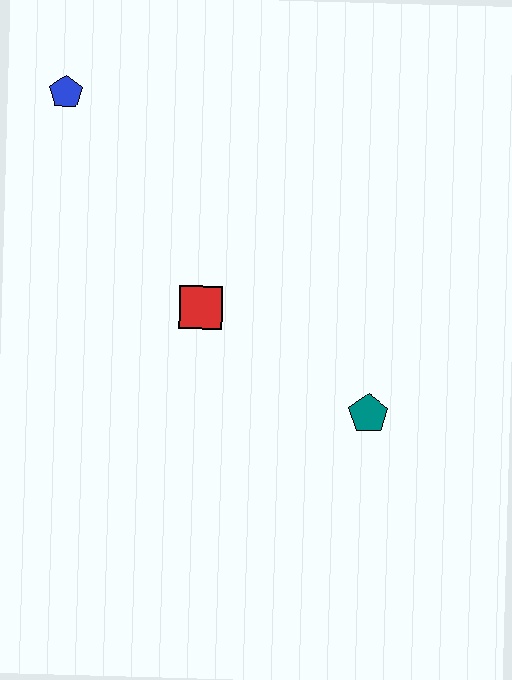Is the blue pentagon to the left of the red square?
Yes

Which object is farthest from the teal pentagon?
The blue pentagon is farthest from the teal pentagon.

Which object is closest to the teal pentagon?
The red square is closest to the teal pentagon.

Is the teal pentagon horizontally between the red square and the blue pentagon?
No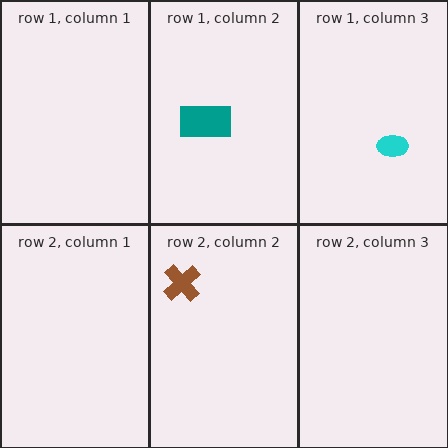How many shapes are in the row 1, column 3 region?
1.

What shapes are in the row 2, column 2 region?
The brown cross.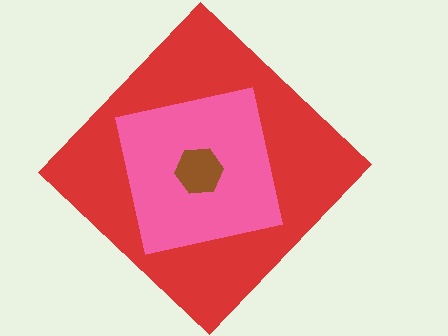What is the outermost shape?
The red diamond.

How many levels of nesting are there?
3.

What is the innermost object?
The brown hexagon.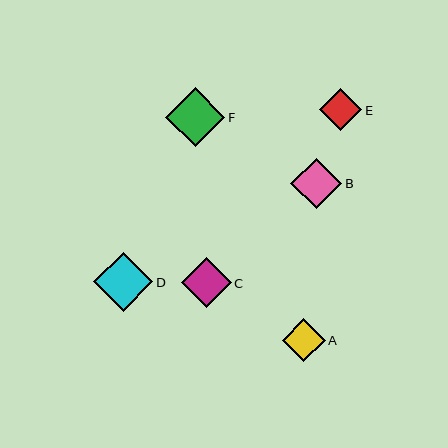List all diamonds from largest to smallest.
From largest to smallest: D, F, B, C, A, E.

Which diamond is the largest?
Diamond D is the largest with a size of approximately 59 pixels.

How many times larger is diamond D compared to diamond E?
Diamond D is approximately 1.4 times the size of diamond E.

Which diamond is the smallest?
Diamond E is the smallest with a size of approximately 42 pixels.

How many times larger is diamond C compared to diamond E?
Diamond C is approximately 1.2 times the size of diamond E.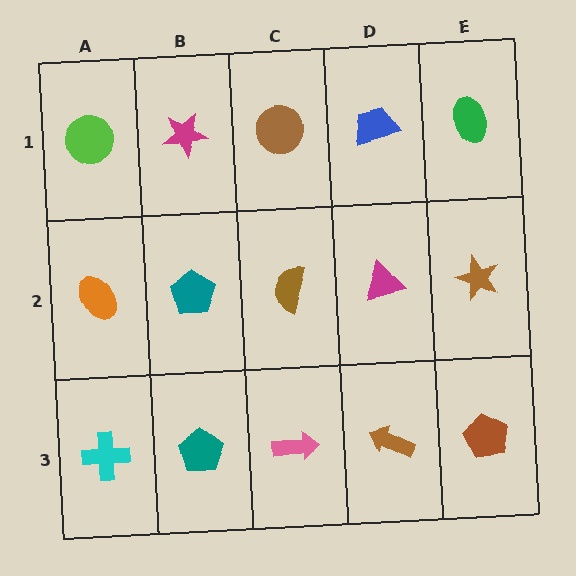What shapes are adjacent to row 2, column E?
A green ellipse (row 1, column E), a brown pentagon (row 3, column E), a magenta triangle (row 2, column D).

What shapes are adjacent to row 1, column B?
A teal pentagon (row 2, column B), a lime circle (row 1, column A), a brown circle (row 1, column C).